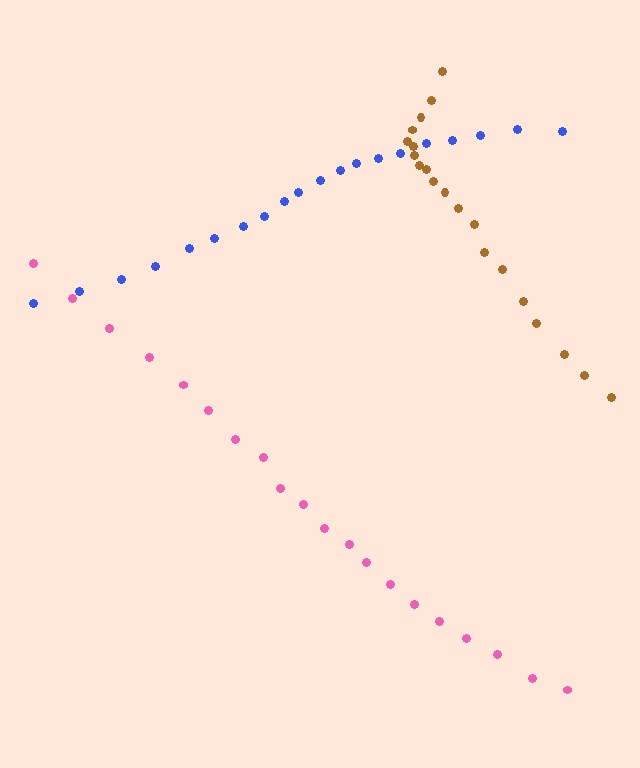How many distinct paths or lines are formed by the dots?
There are 3 distinct paths.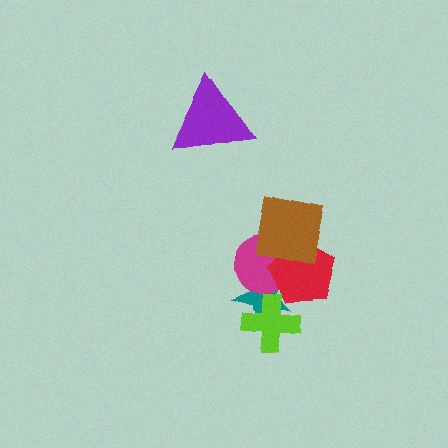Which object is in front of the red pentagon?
The brown square is in front of the red pentagon.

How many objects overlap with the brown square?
2 objects overlap with the brown square.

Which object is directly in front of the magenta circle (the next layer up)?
The red pentagon is directly in front of the magenta circle.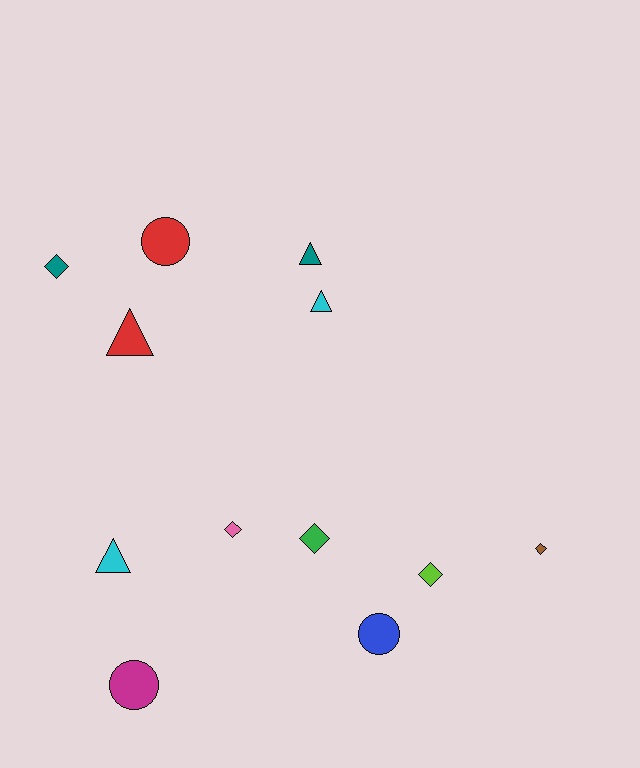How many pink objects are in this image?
There is 1 pink object.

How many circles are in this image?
There are 3 circles.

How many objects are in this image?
There are 12 objects.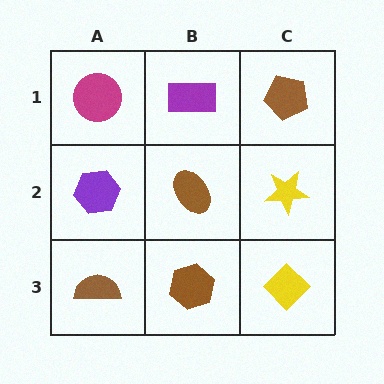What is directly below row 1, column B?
A brown ellipse.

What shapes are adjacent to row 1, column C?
A yellow star (row 2, column C), a purple rectangle (row 1, column B).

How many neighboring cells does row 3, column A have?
2.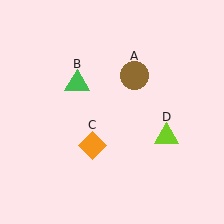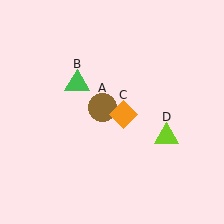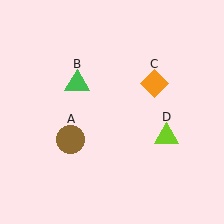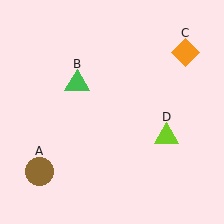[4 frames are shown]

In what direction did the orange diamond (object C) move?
The orange diamond (object C) moved up and to the right.